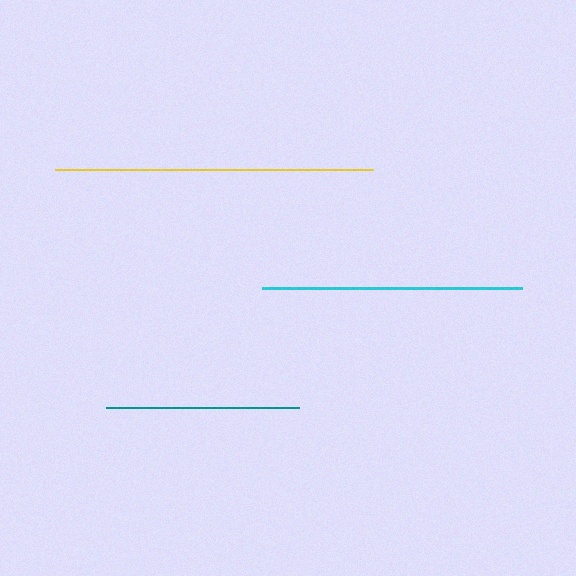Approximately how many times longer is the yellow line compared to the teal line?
The yellow line is approximately 1.6 times the length of the teal line.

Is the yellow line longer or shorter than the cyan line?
The yellow line is longer than the cyan line.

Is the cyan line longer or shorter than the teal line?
The cyan line is longer than the teal line.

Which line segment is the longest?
The yellow line is the longest at approximately 318 pixels.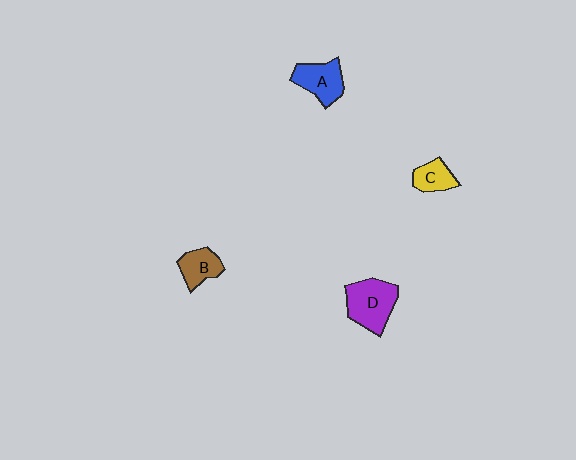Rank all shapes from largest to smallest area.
From largest to smallest: D (purple), A (blue), B (brown), C (yellow).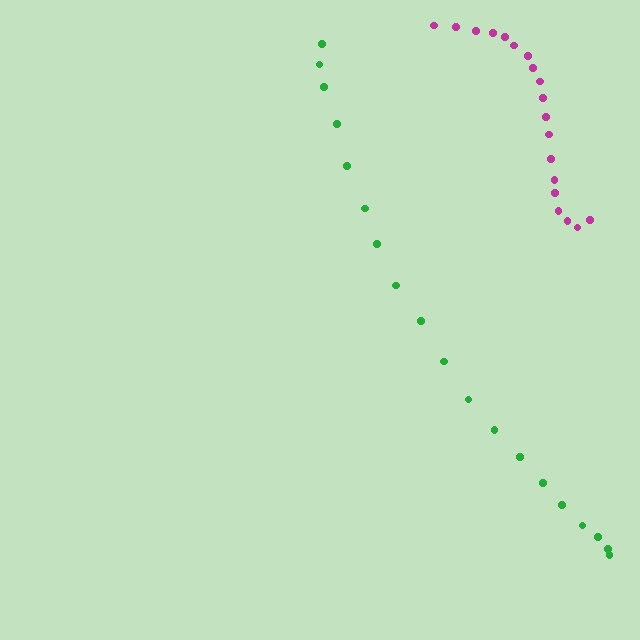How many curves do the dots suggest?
There are 2 distinct paths.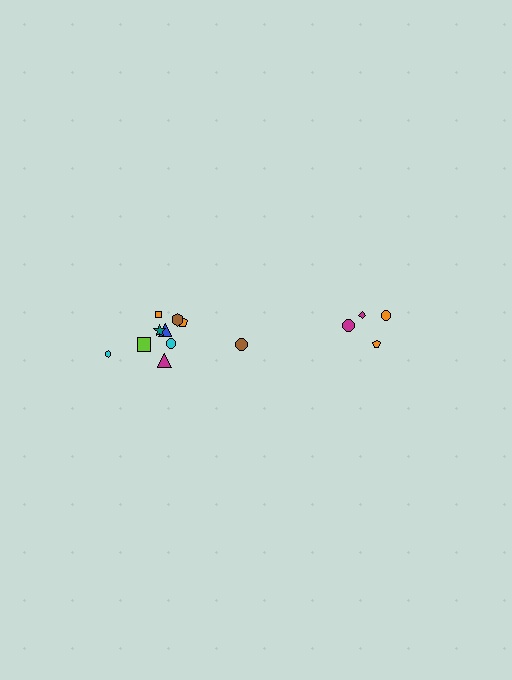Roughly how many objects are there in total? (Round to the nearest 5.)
Roughly 15 objects in total.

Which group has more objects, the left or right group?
The left group.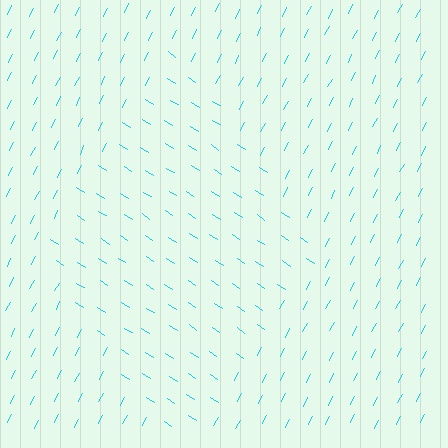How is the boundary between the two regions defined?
The boundary is defined purely by a change in line orientation (approximately 83 degrees difference). All lines are the same color and thickness.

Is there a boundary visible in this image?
Yes, there is a texture boundary formed by a change in line orientation.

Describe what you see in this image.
The image is filled with small cyan line segments. A diamond region in the image has lines oriented differently from the surrounding lines, creating a visible texture boundary.